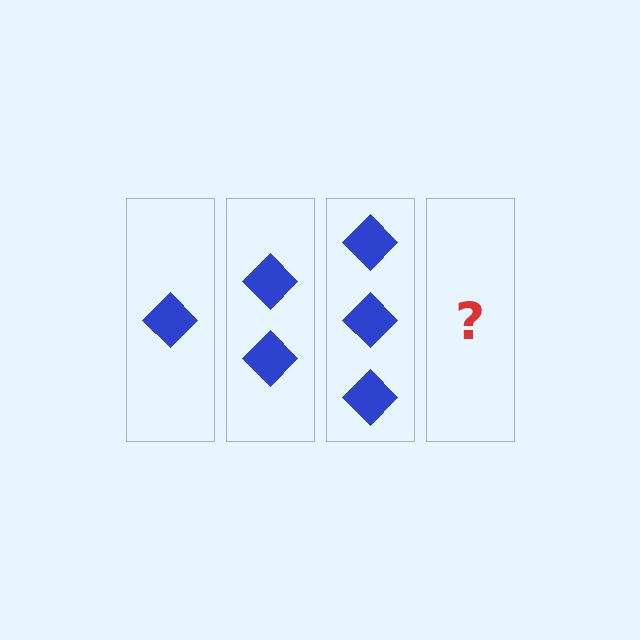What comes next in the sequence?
The next element should be 4 diamonds.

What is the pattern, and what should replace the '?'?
The pattern is that each step adds one more diamond. The '?' should be 4 diamonds.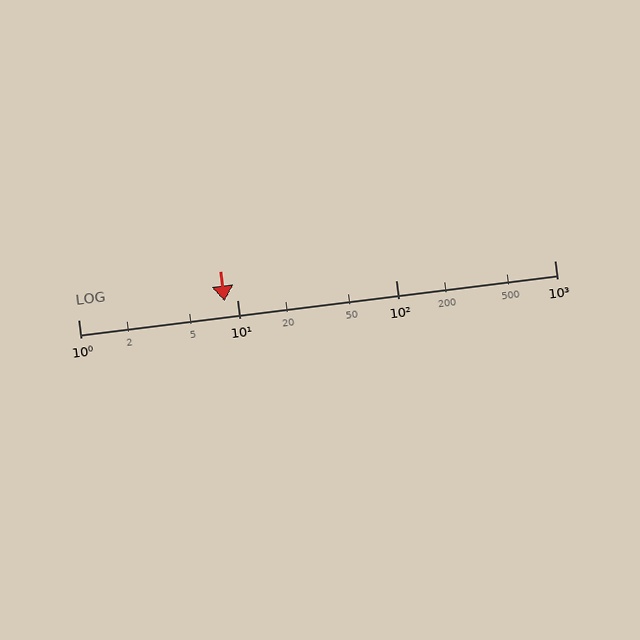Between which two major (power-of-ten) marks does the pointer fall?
The pointer is between 1 and 10.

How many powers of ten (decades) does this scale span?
The scale spans 3 decades, from 1 to 1000.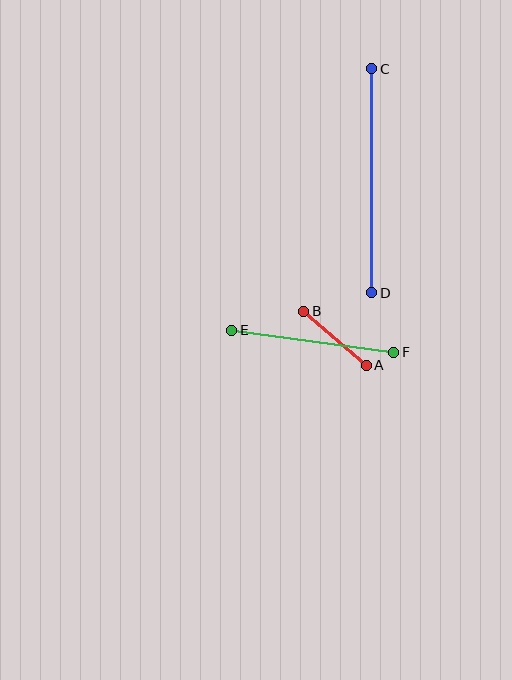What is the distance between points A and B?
The distance is approximately 82 pixels.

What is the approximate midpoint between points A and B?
The midpoint is at approximately (335, 338) pixels.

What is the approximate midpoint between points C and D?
The midpoint is at approximately (372, 181) pixels.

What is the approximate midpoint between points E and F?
The midpoint is at approximately (313, 341) pixels.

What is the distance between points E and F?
The distance is approximately 163 pixels.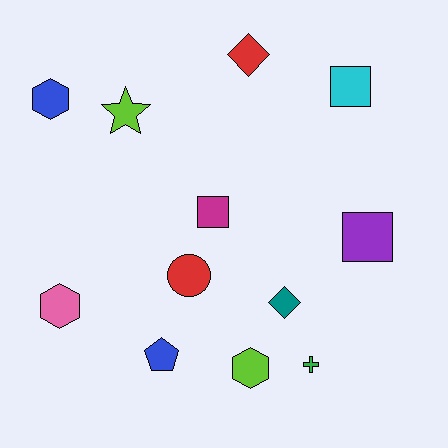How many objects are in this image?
There are 12 objects.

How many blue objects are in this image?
There are 2 blue objects.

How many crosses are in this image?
There is 1 cross.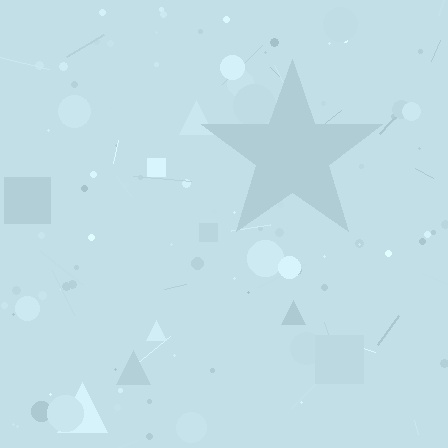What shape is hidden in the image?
A star is hidden in the image.